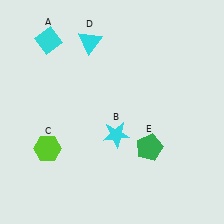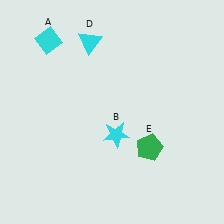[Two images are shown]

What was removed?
The lime hexagon (C) was removed in Image 2.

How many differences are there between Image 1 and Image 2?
There is 1 difference between the two images.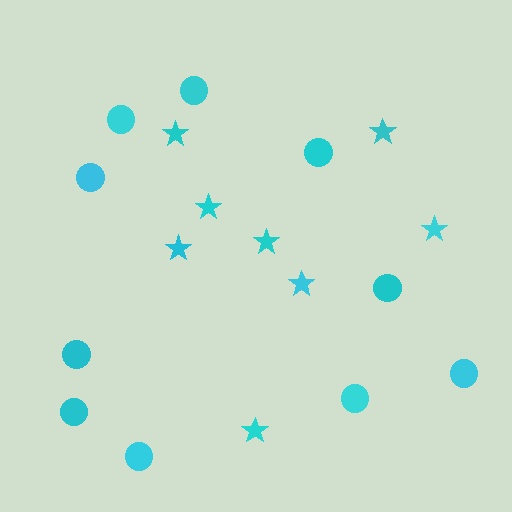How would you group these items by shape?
There are 2 groups: one group of circles (10) and one group of stars (8).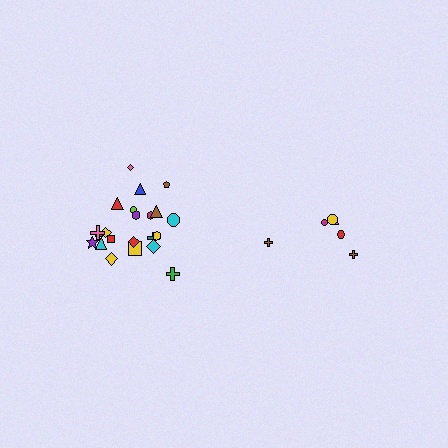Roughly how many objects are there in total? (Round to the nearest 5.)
Roughly 30 objects in total.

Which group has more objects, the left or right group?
The left group.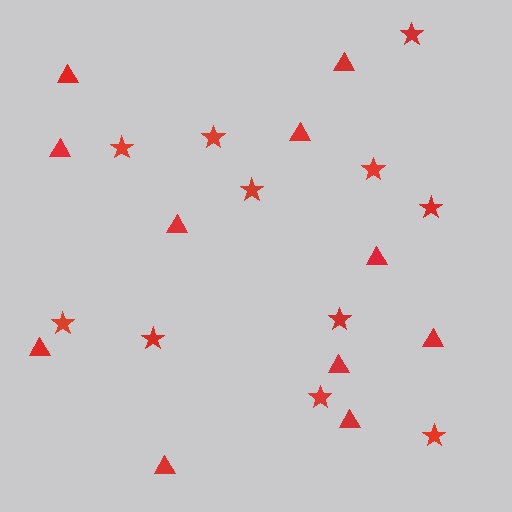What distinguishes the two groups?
There are 2 groups: one group of stars (11) and one group of triangles (11).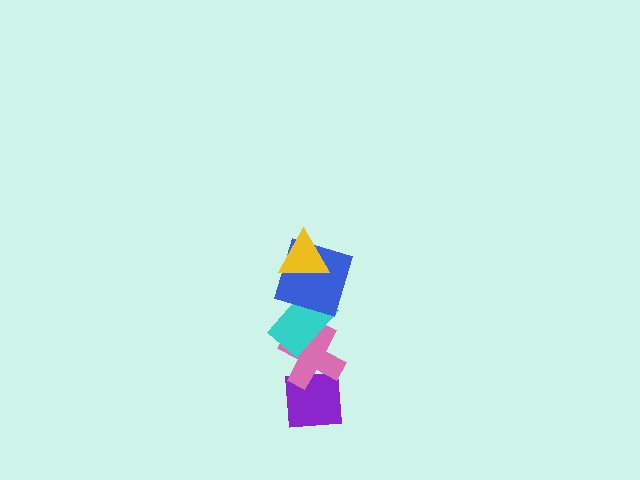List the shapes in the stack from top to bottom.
From top to bottom: the yellow triangle, the blue square, the cyan rectangle, the pink cross, the purple square.